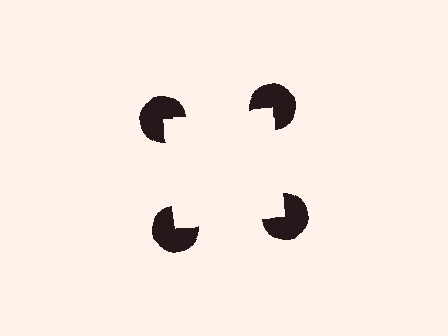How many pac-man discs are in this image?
There are 4 — one at each vertex of the illusory square.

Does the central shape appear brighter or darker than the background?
It typically appears slightly brighter than the background, even though no actual brightness change is drawn.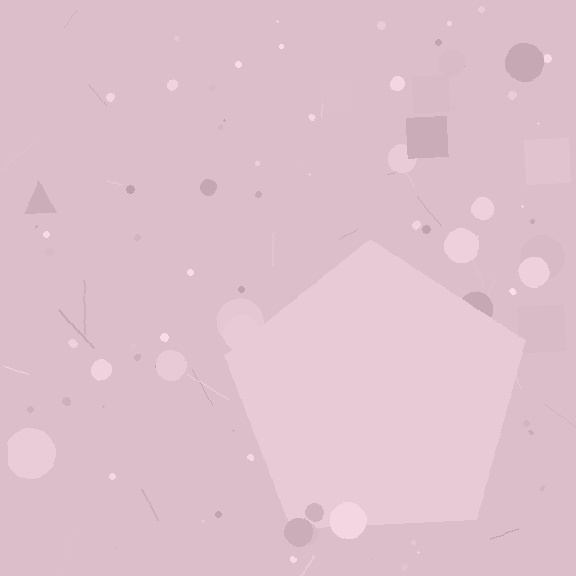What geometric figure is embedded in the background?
A pentagon is embedded in the background.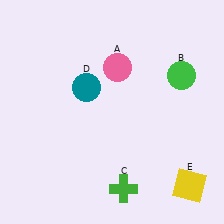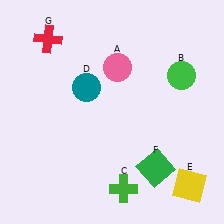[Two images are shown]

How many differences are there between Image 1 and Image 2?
There are 2 differences between the two images.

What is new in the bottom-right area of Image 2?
A green square (F) was added in the bottom-right area of Image 2.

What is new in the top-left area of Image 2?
A red cross (G) was added in the top-left area of Image 2.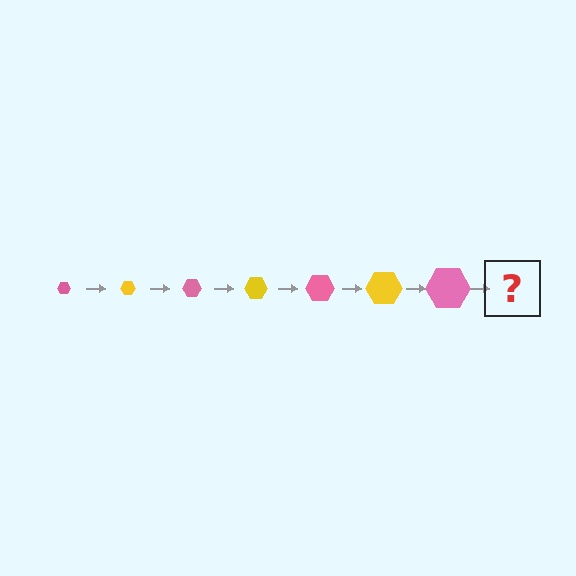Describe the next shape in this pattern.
It should be a yellow hexagon, larger than the previous one.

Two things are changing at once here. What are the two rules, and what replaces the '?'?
The two rules are that the hexagon grows larger each step and the color cycles through pink and yellow. The '?' should be a yellow hexagon, larger than the previous one.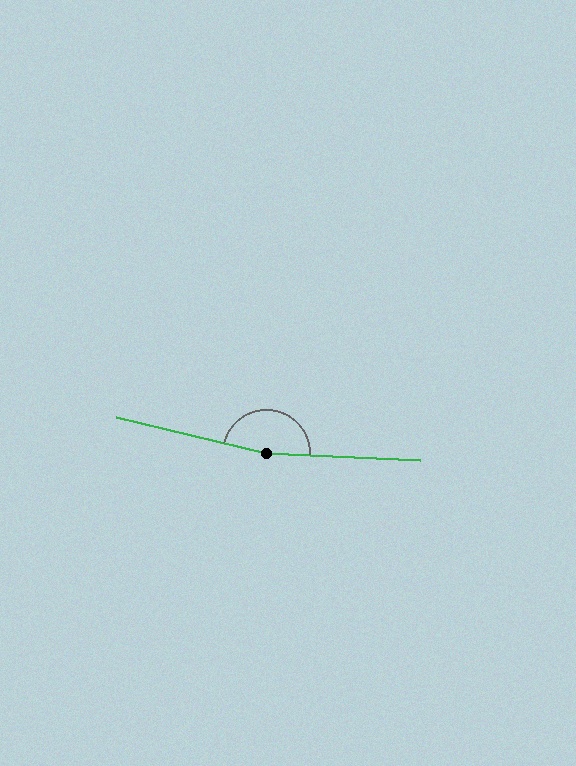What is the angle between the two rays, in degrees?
Approximately 169 degrees.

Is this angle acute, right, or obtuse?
It is obtuse.